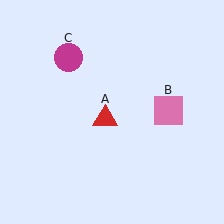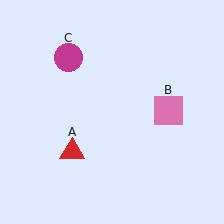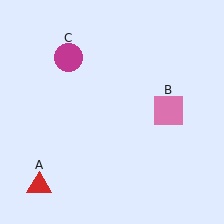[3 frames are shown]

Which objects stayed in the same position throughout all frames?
Pink square (object B) and magenta circle (object C) remained stationary.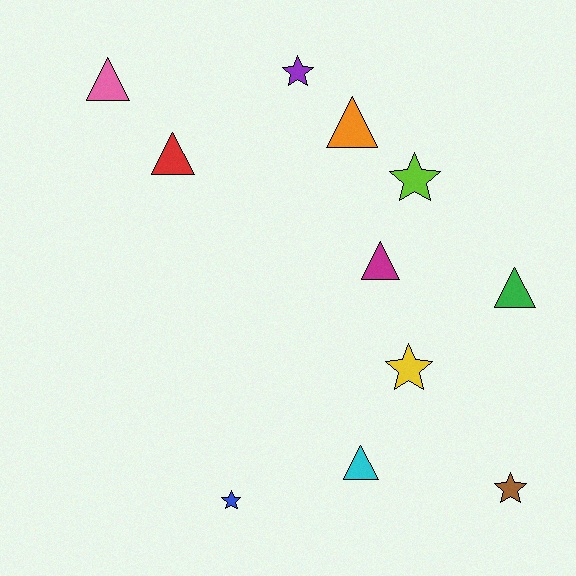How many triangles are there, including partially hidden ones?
There are 6 triangles.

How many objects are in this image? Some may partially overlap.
There are 11 objects.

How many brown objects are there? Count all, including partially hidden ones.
There is 1 brown object.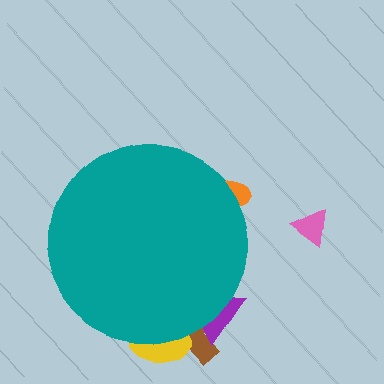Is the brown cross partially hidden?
Yes, the brown cross is partially hidden behind the teal circle.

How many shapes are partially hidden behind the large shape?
4 shapes are partially hidden.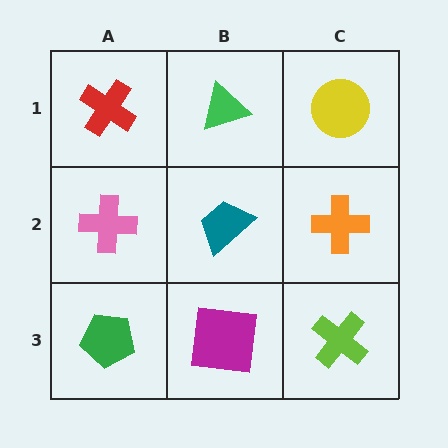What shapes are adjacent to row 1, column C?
An orange cross (row 2, column C), a green triangle (row 1, column B).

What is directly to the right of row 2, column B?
An orange cross.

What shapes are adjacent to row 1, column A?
A pink cross (row 2, column A), a green triangle (row 1, column B).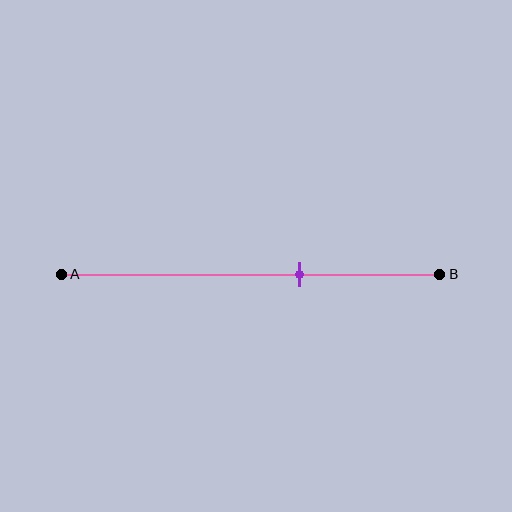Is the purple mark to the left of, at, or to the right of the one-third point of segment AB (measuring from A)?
The purple mark is to the right of the one-third point of segment AB.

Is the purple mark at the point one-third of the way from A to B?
No, the mark is at about 65% from A, not at the 33% one-third point.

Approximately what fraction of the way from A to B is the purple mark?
The purple mark is approximately 65% of the way from A to B.